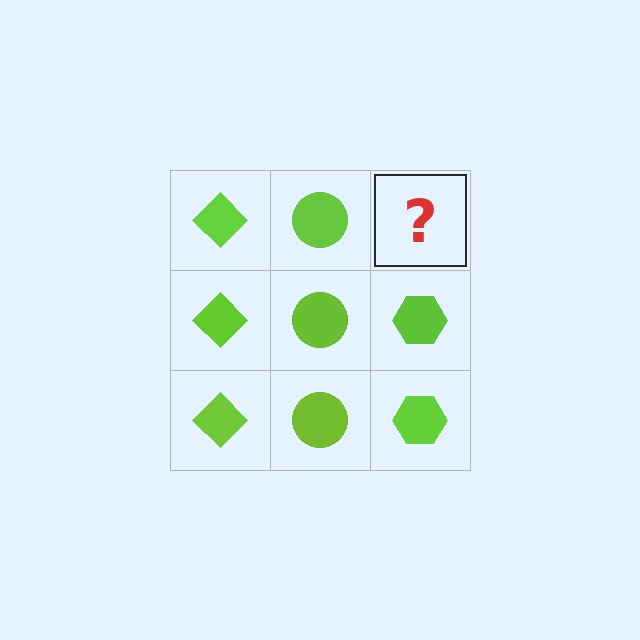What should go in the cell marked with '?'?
The missing cell should contain a lime hexagon.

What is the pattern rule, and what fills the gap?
The rule is that each column has a consistent shape. The gap should be filled with a lime hexagon.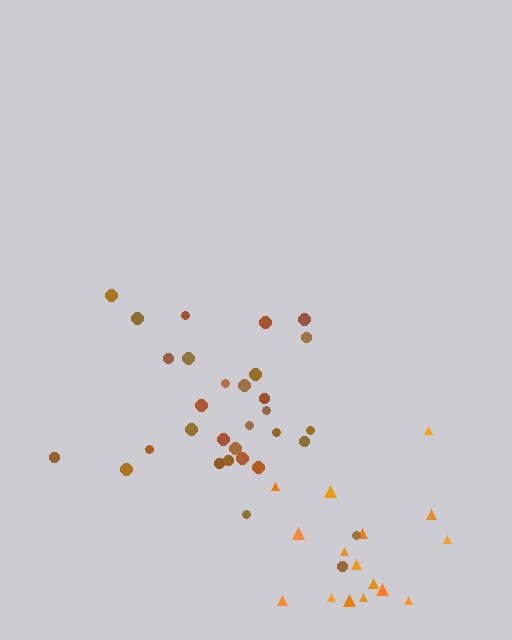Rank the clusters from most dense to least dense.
brown, orange.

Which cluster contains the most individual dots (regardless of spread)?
Brown (31).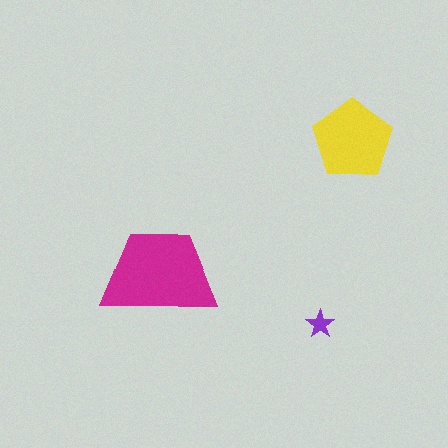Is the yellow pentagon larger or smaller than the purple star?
Larger.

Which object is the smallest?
The purple star.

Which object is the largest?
The magenta trapezoid.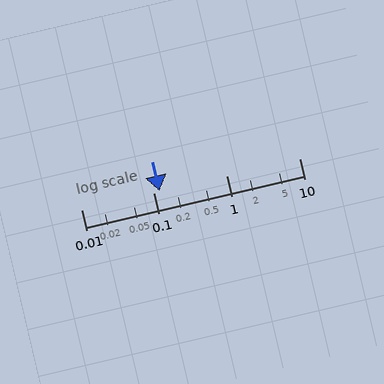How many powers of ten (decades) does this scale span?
The scale spans 3 decades, from 0.01 to 10.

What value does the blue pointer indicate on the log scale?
The pointer indicates approximately 0.12.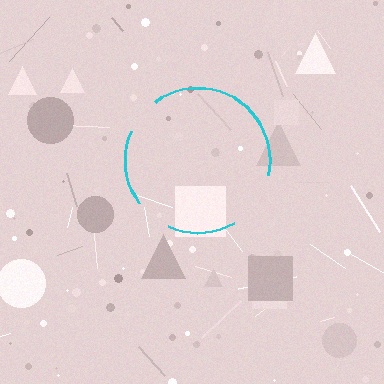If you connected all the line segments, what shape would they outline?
They would outline a circle.